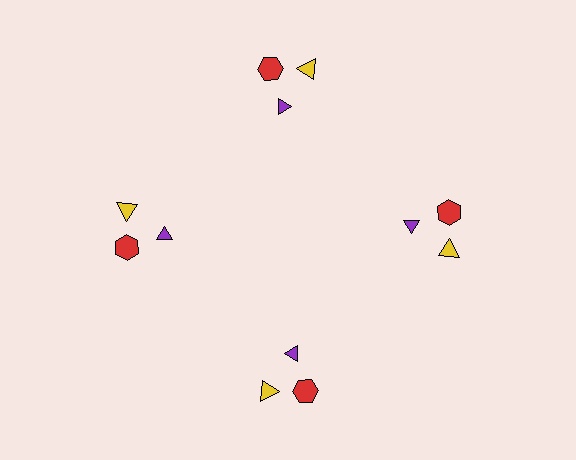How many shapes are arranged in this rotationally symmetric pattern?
There are 12 shapes, arranged in 4 groups of 3.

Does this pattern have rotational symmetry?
Yes, this pattern has 4-fold rotational symmetry. It looks the same after rotating 90 degrees around the center.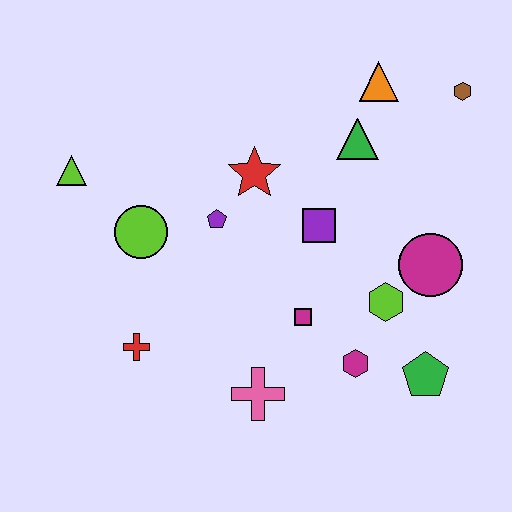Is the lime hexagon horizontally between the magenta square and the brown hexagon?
Yes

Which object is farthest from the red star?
The green pentagon is farthest from the red star.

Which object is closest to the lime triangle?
The lime circle is closest to the lime triangle.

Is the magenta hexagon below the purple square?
Yes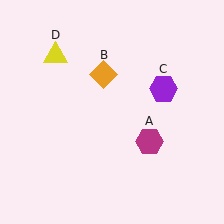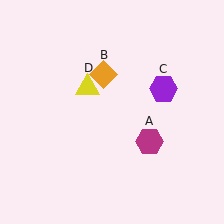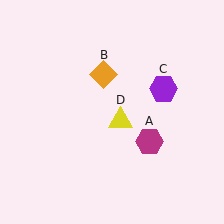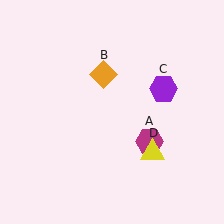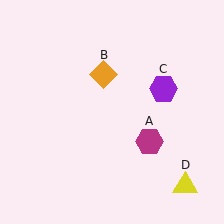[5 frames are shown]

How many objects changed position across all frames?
1 object changed position: yellow triangle (object D).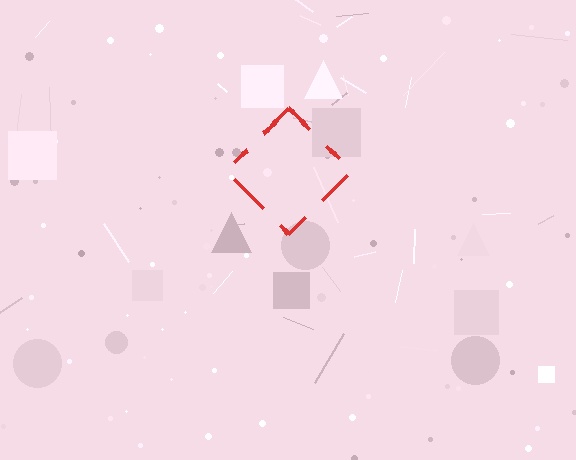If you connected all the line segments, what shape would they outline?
They would outline a diamond.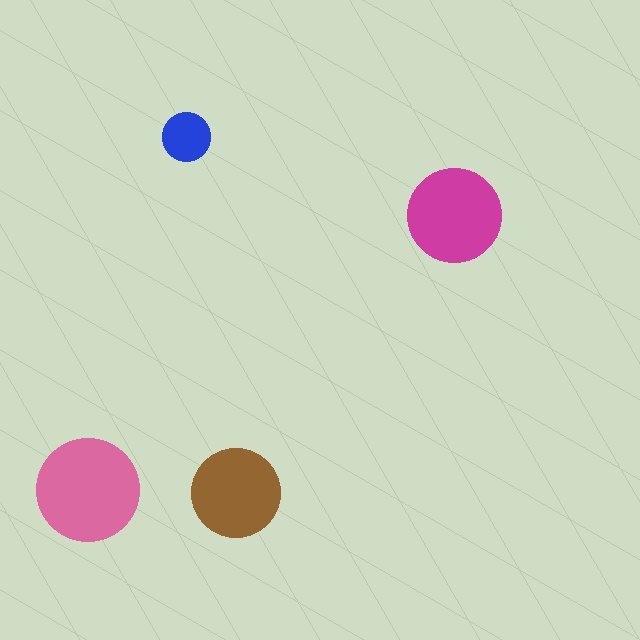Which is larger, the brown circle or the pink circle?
The pink one.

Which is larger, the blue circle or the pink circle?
The pink one.